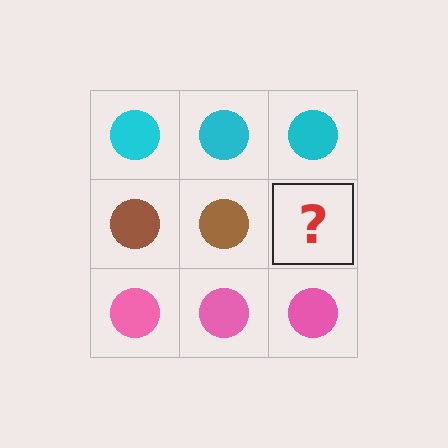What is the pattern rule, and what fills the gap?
The rule is that each row has a consistent color. The gap should be filled with a brown circle.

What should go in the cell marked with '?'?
The missing cell should contain a brown circle.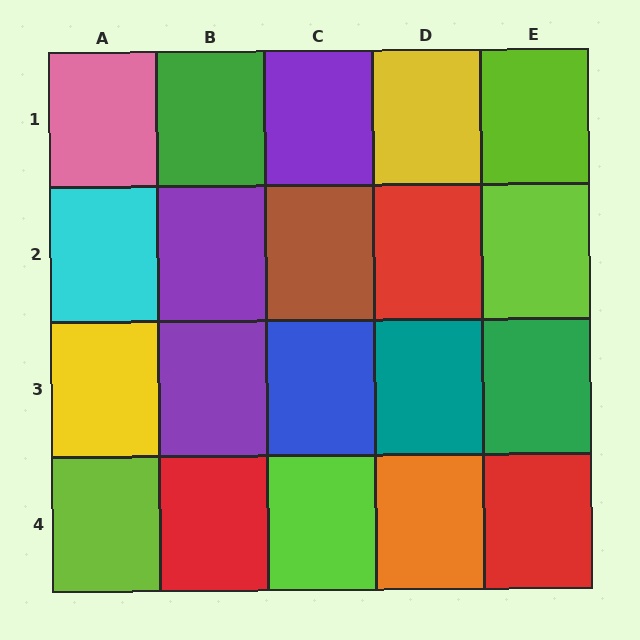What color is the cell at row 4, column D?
Orange.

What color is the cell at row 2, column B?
Purple.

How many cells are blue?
1 cell is blue.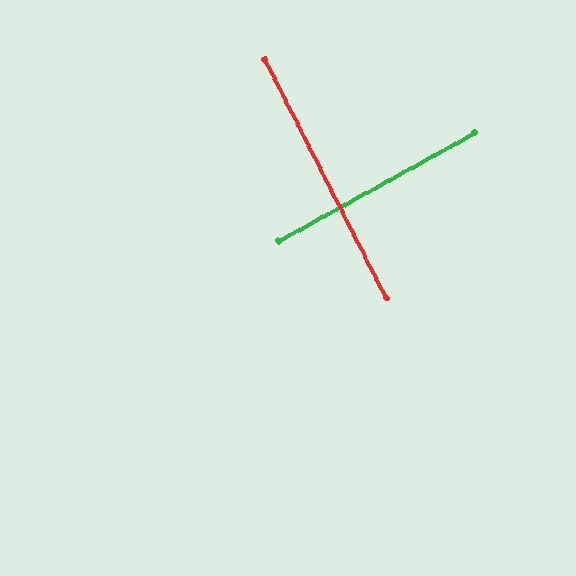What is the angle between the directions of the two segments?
Approximately 88 degrees.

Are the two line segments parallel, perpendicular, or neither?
Perpendicular — they meet at approximately 88°.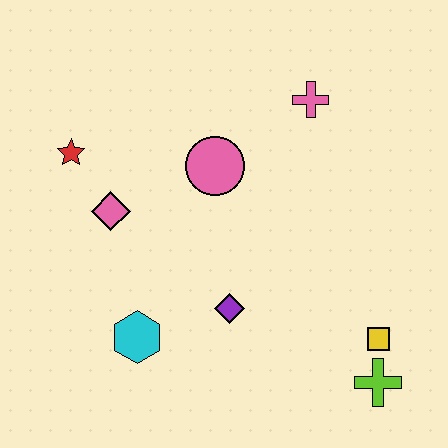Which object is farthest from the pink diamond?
The lime cross is farthest from the pink diamond.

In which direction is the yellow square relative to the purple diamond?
The yellow square is to the right of the purple diamond.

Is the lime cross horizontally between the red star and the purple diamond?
No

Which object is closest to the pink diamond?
The red star is closest to the pink diamond.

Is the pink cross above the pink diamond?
Yes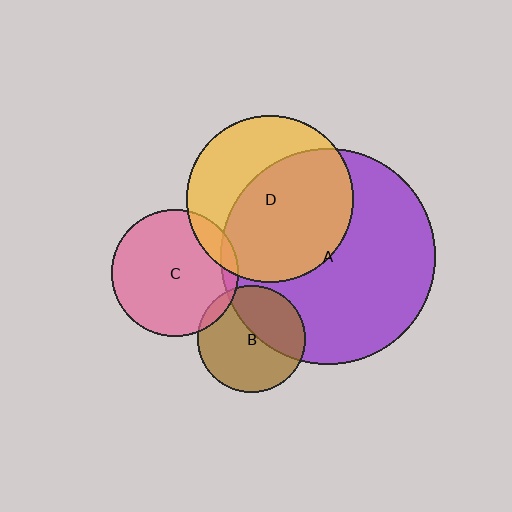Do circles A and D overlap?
Yes.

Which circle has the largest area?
Circle A (purple).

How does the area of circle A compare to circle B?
Approximately 4.0 times.